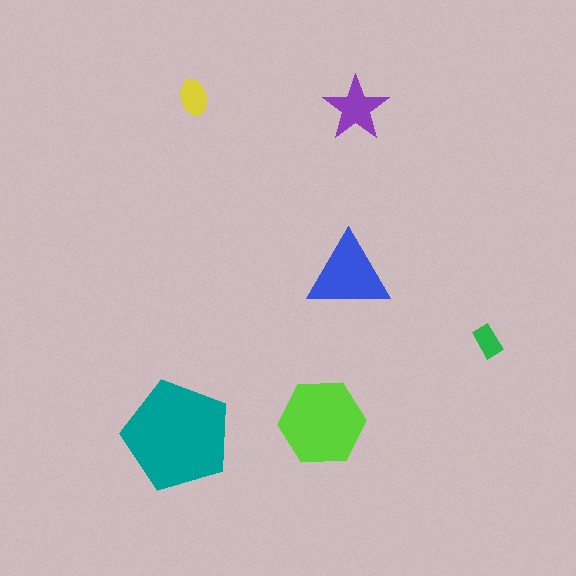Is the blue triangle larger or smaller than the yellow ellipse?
Larger.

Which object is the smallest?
The green rectangle.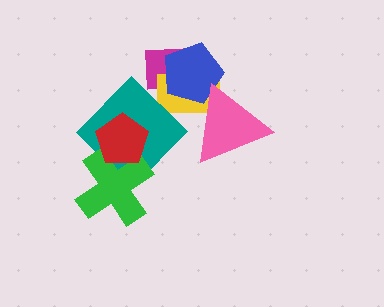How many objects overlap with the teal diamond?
2 objects overlap with the teal diamond.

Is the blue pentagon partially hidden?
Yes, it is partially covered by another shape.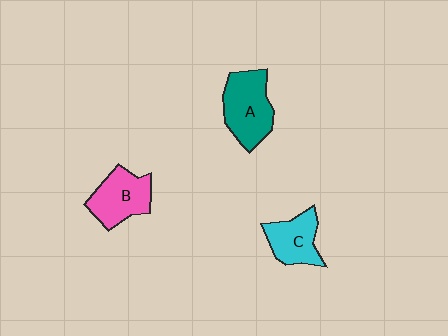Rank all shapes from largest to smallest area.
From largest to smallest: A (teal), B (pink), C (cyan).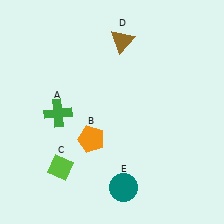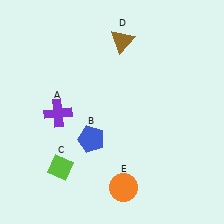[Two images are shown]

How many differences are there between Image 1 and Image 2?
There are 3 differences between the two images.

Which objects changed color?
A changed from green to purple. B changed from orange to blue. E changed from teal to orange.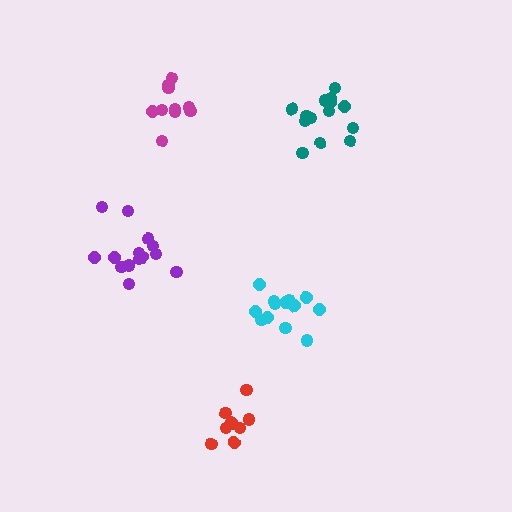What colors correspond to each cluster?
The clusters are colored: purple, teal, cyan, red, magenta.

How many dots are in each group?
Group 1: 14 dots, Group 2: 14 dots, Group 3: 13 dots, Group 4: 9 dots, Group 5: 10 dots (60 total).